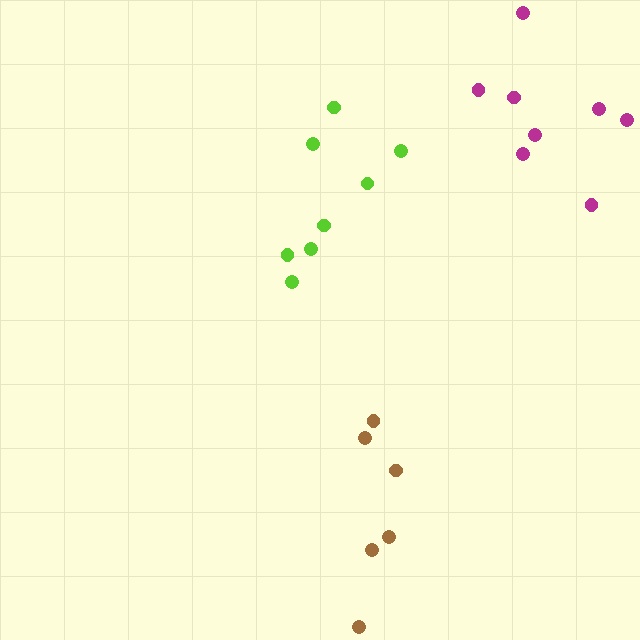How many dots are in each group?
Group 1: 6 dots, Group 2: 8 dots, Group 3: 8 dots (22 total).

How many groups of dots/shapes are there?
There are 3 groups.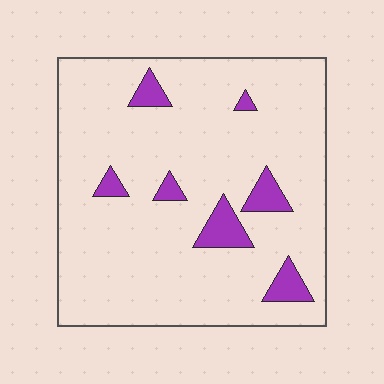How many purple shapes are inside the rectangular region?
7.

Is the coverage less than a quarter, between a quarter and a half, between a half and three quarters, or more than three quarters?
Less than a quarter.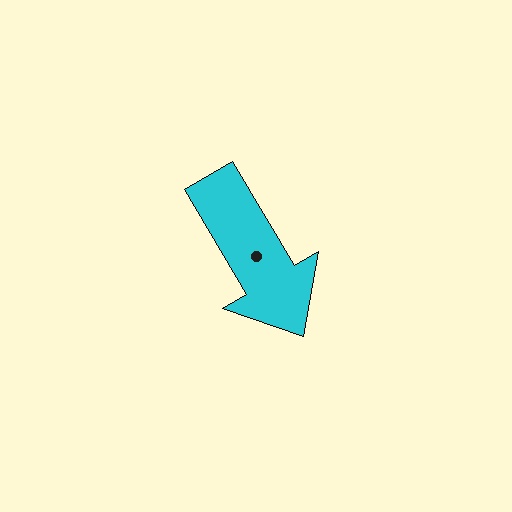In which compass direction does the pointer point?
Southeast.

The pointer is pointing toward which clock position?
Roughly 5 o'clock.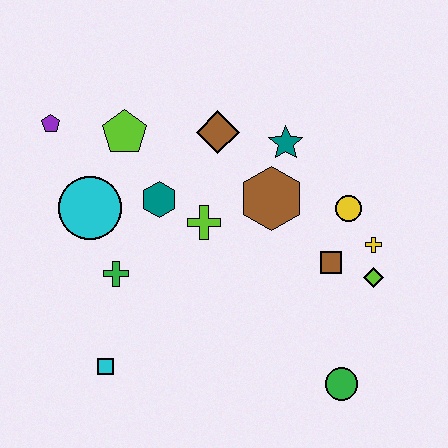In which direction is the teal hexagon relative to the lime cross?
The teal hexagon is to the left of the lime cross.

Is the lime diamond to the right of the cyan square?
Yes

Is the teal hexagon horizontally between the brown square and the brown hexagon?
No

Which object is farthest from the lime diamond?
The purple pentagon is farthest from the lime diamond.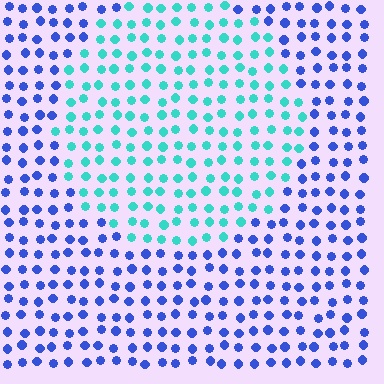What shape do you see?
I see a circle.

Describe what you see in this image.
The image is filled with small blue elements in a uniform arrangement. A circle-shaped region is visible where the elements are tinted to a slightly different hue, forming a subtle color boundary.